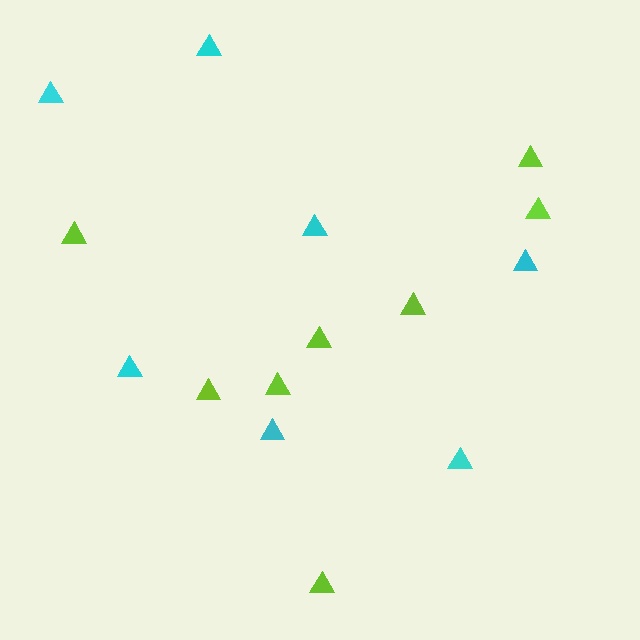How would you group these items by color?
There are 2 groups: one group of cyan triangles (7) and one group of lime triangles (8).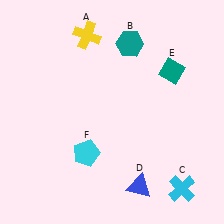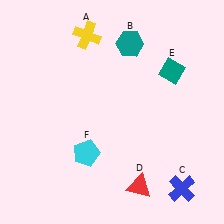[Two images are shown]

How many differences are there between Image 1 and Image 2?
There are 2 differences between the two images.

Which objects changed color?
C changed from cyan to blue. D changed from blue to red.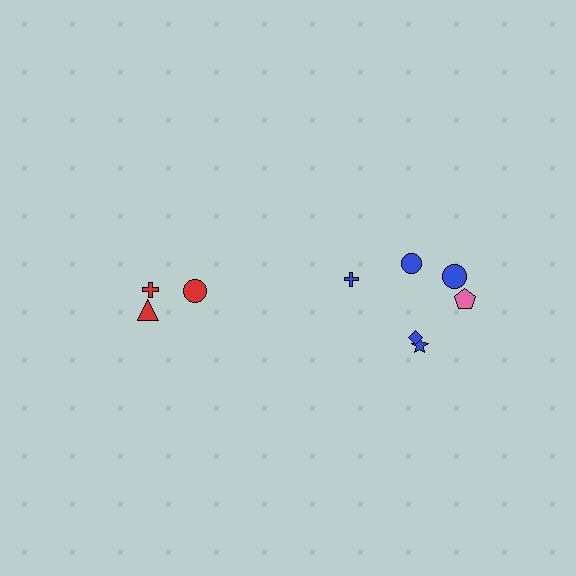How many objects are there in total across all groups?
There are 9 objects.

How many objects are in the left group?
There are 3 objects.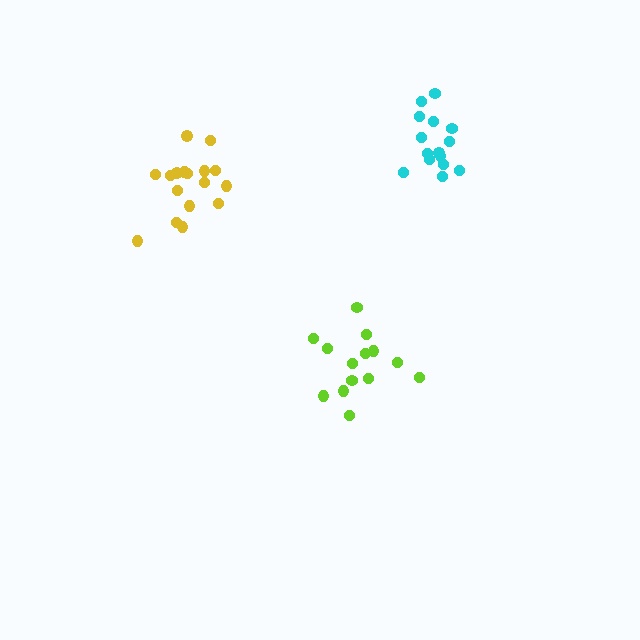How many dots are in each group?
Group 1: 14 dots, Group 2: 15 dots, Group 3: 17 dots (46 total).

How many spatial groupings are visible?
There are 3 spatial groupings.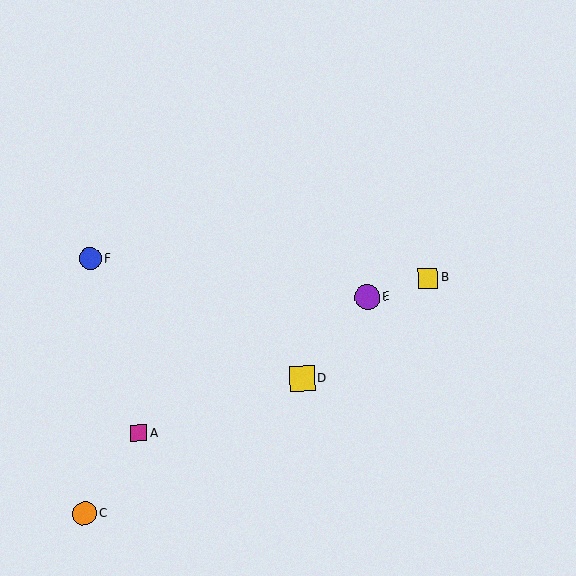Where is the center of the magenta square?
The center of the magenta square is at (139, 433).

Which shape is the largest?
The purple circle (labeled E) is the largest.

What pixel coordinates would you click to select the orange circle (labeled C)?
Click at (84, 513) to select the orange circle C.